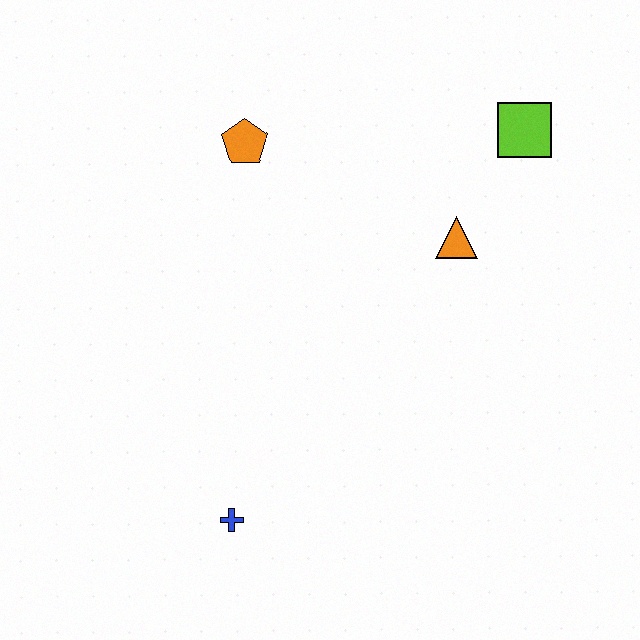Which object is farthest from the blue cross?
The lime square is farthest from the blue cross.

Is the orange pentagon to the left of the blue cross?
No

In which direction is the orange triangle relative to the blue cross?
The orange triangle is above the blue cross.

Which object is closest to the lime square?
The orange triangle is closest to the lime square.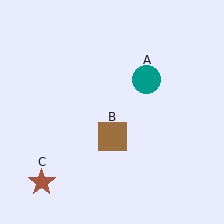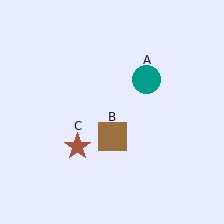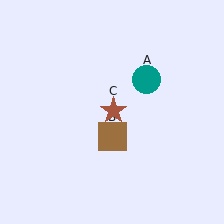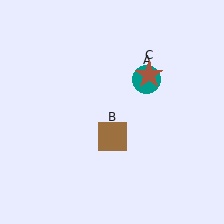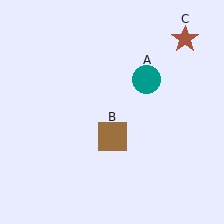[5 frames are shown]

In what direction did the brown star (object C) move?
The brown star (object C) moved up and to the right.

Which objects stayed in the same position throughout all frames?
Teal circle (object A) and brown square (object B) remained stationary.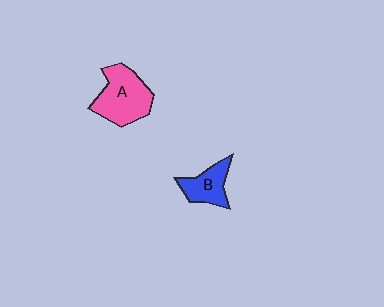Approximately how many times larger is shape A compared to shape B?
Approximately 1.7 times.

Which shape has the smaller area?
Shape B (blue).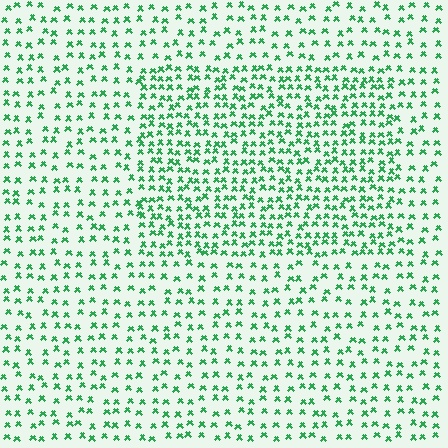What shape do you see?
I see a rectangle.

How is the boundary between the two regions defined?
The boundary is defined by a change in element density (approximately 1.8x ratio). All elements are the same color, size, and shape.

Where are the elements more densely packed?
The elements are more densely packed inside the rectangle boundary.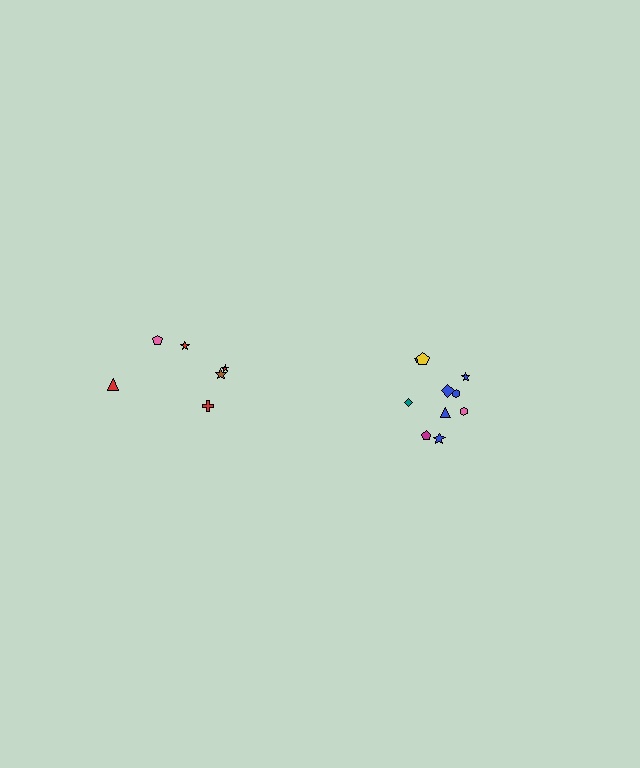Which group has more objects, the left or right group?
The right group.